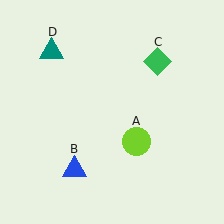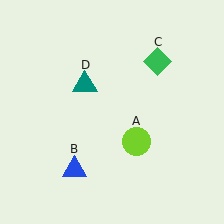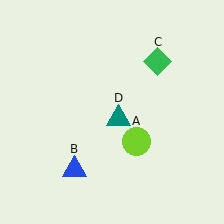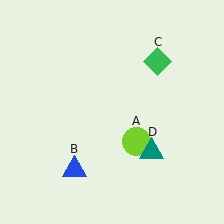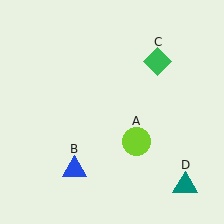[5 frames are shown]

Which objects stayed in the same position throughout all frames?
Lime circle (object A) and blue triangle (object B) and green diamond (object C) remained stationary.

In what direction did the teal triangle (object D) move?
The teal triangle (object D) moved down and to the right.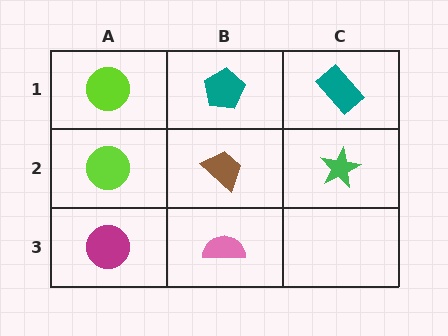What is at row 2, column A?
A lime circle.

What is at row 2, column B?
A brown trapezoid.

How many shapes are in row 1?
3 shapes.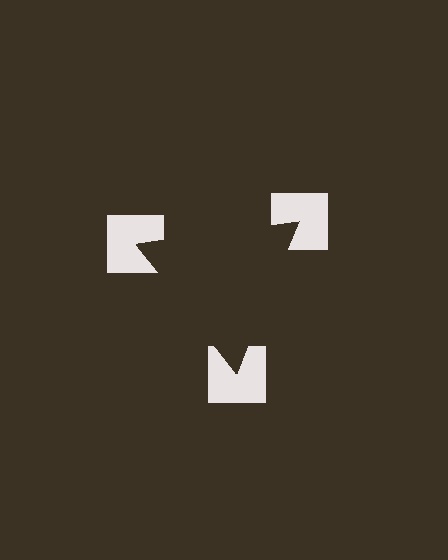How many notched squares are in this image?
There are 3 — one at each vertex of the illusory triangle.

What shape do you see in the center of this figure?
An illusory triangle — its edges are inferred from the aligned wedge cuts in the notched squares, not physically drawn.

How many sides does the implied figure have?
3 sides.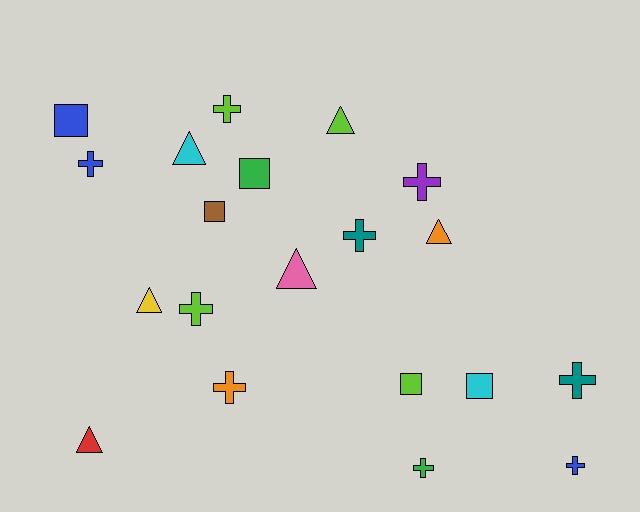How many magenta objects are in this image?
There are no magenta objects.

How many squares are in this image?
There are 5 squares.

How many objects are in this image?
There are 20 objects.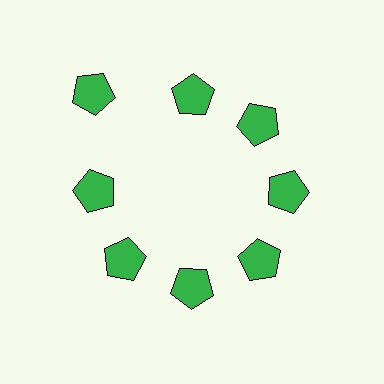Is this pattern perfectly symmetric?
No. The 8 green pentagons are arranged in a ring, but one element near the 10 o'clock position is pushed outward from the center, breaking the 8-fold rotational symmetry.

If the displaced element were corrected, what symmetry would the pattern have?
It would have 8-fold rotational symmetry — the pattern would map onto itself every 45 degrees.